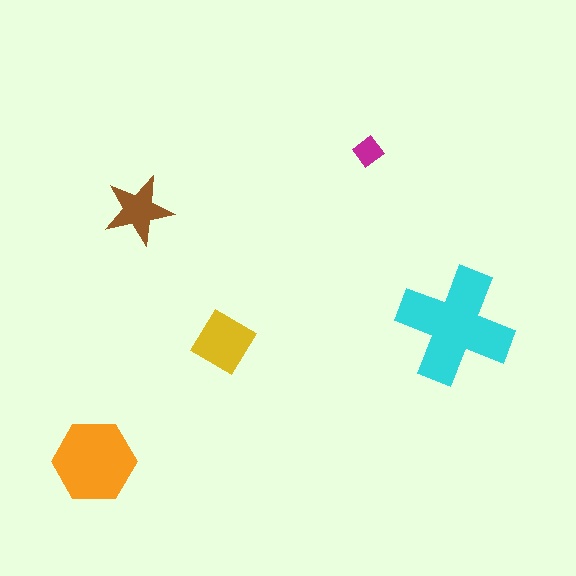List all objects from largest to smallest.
The cyan cross, the orange hexagon, the yellow diamond, the brown star, the magenta diamond.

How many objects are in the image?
There are 5 objects in the image.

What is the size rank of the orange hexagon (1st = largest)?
2nd.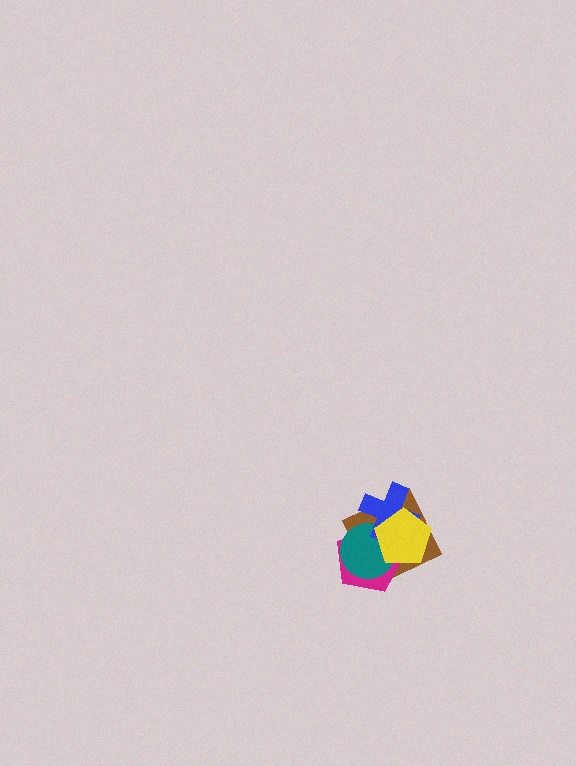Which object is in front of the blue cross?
The yellow pentagon is in front of the blue cross.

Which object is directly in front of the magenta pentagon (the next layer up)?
The teal circle is directly in front of the magenta pentagon.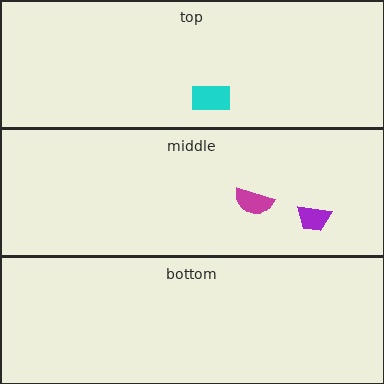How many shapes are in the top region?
1.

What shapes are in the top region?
The cyan rectangle.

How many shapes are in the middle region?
2.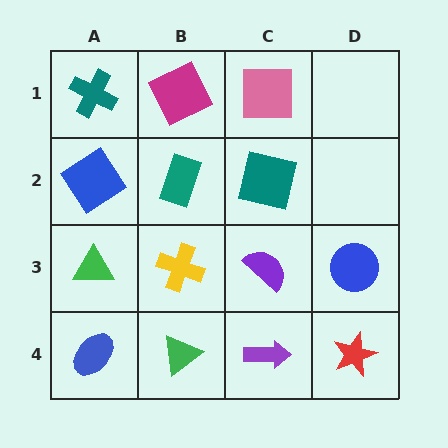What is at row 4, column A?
A blue ellipse.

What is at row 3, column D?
A blue circle.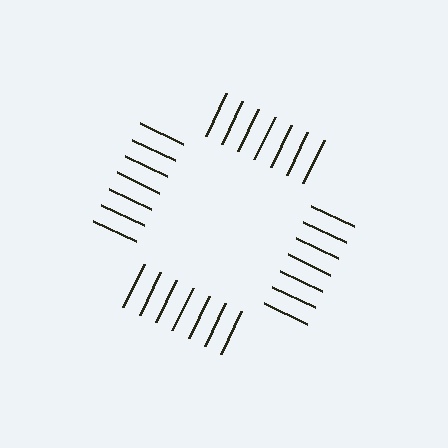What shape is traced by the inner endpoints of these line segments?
An illusory square — the line segments terminate on its edges but no continuous stroke is drawn.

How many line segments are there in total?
28 — 7 along each of the 4 edges.